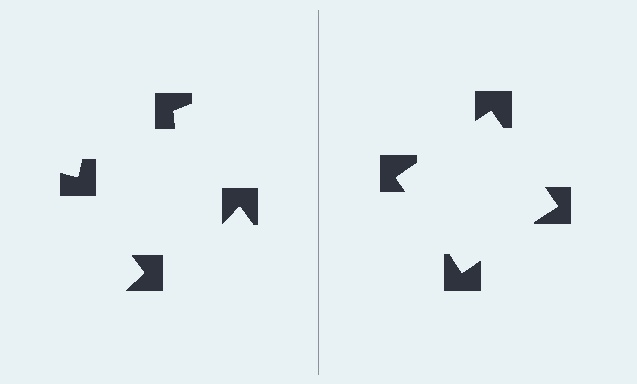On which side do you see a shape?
An illusory square appears on the right side. On the left side the wedge cuts are rotated, so no coherent shape forms.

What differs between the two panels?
The notched squares are positioned identically on both sides; only the wedge orientations differ. On the right they align to a square; on the left they are misaligned.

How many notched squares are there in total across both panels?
8 — 4 on each side.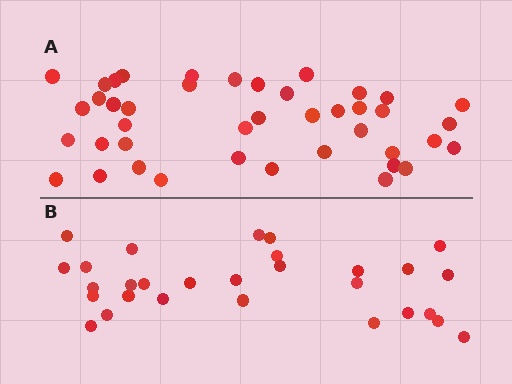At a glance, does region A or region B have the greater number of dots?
Region A (the top region) has more dots.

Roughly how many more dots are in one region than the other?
Region A has approximately 15 more dots than region B.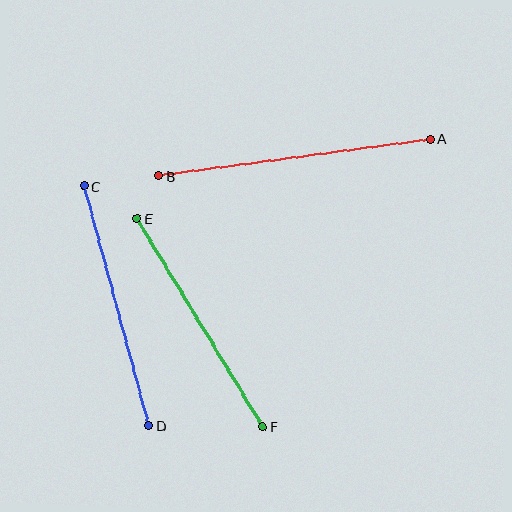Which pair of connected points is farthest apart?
Points A and B are farthest apart.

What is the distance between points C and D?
The distance is approximately 248 pixels.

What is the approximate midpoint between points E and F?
The midpoint is at approximately (200, 323) pixels.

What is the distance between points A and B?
The distance is approximately 274 pixels.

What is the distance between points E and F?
The distance is approximately 243 pixels.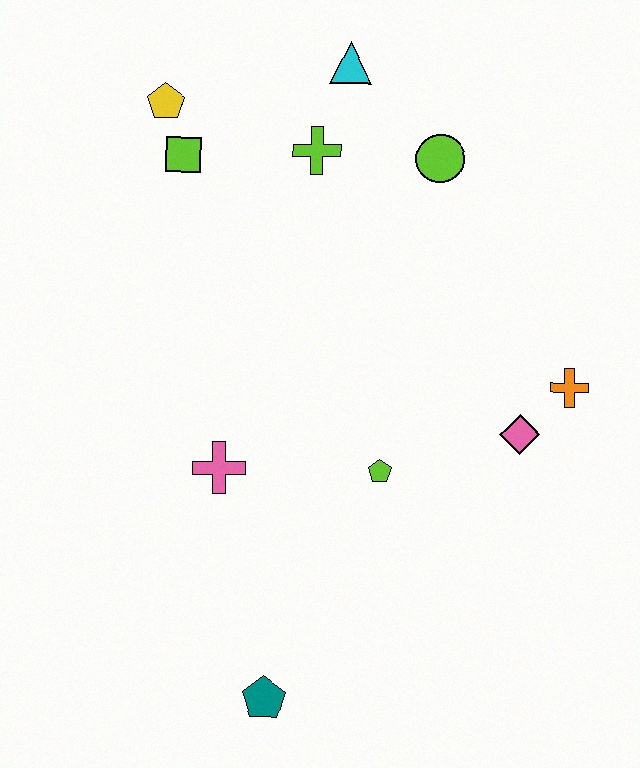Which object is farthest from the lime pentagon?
The yellow pentagon is farthest from the lime pentagon.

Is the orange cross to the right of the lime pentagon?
Yes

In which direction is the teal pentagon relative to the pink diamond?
The teal pentagon is below the pink diamond.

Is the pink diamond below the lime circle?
Yes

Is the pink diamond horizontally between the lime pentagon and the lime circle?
No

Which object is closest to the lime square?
The yellow pentagon is closest to the lime square.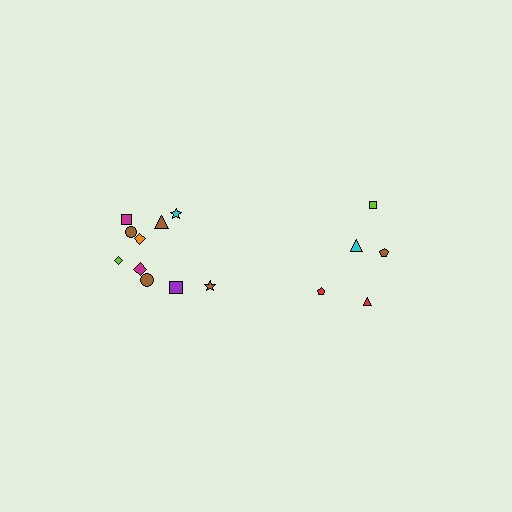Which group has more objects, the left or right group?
The left group.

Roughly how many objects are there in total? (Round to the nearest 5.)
Roughly 15 objects in total.